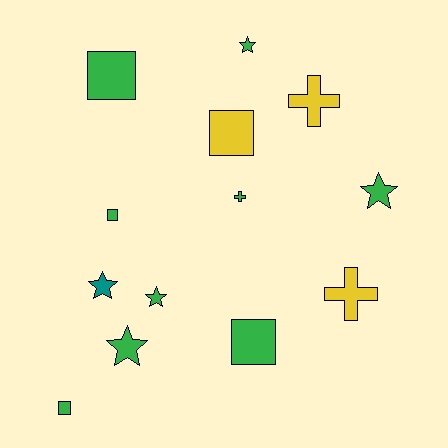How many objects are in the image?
There are 13 objects.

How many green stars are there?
There are 4 green stars.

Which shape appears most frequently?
Star, with 5 objects.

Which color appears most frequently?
Green, with 9 objects.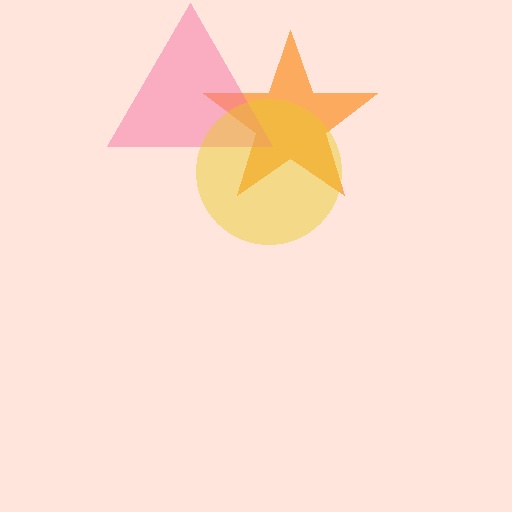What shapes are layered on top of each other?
The layered shapes are: an orange star, a pink triangle, a yellow circle.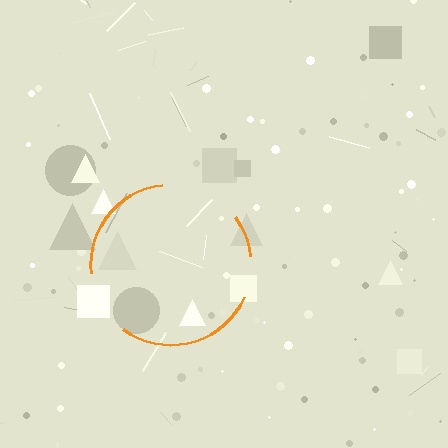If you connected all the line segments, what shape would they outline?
They would outline a circle.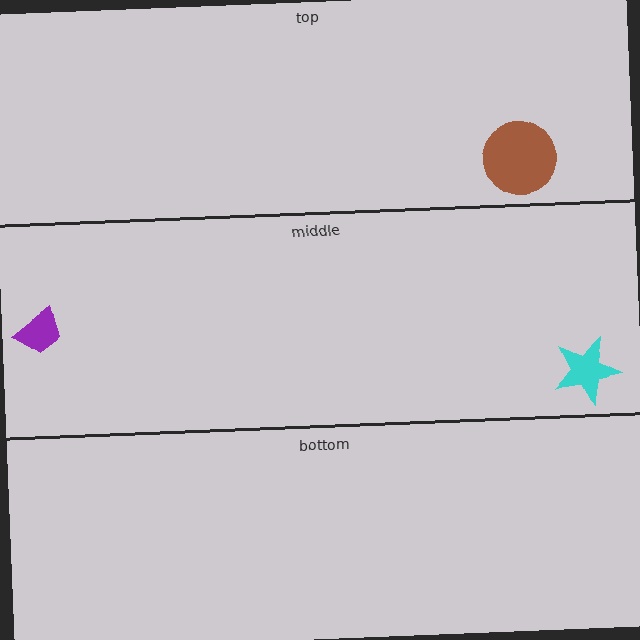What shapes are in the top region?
The brown circle.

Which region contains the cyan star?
The middle region.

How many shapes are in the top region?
1.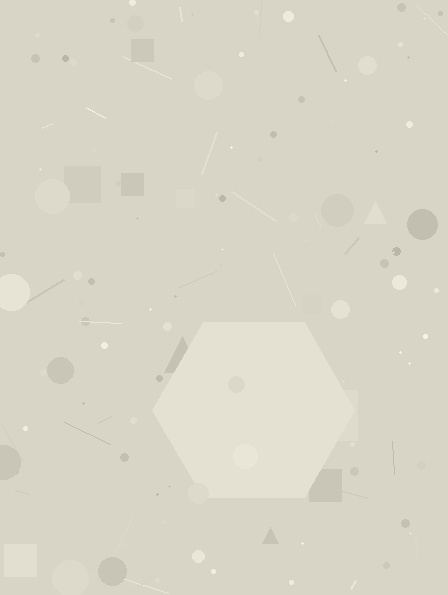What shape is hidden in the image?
A hexagon is hidden in the image.